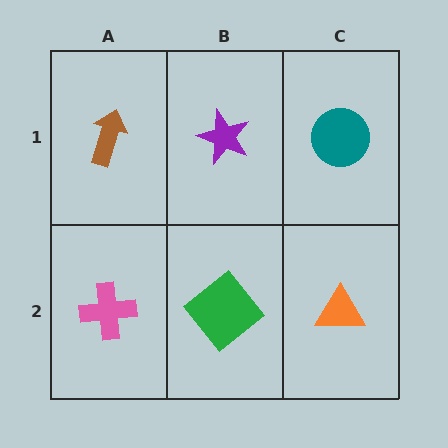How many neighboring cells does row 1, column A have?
2.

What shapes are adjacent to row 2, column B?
A purple star (row 1, column B), a pink cross (row 2, column A), an orange triangle (row 2, column C).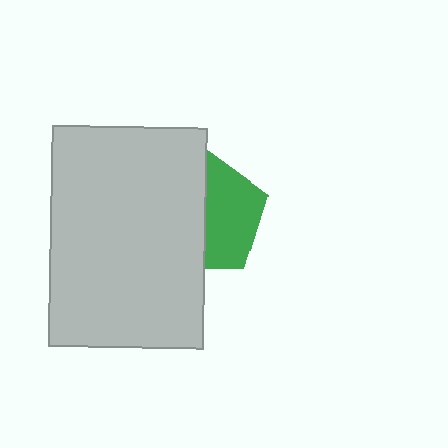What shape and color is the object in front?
The object in front is a light gray rectangle.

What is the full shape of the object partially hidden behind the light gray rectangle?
The partially hidden object is a green pentagon.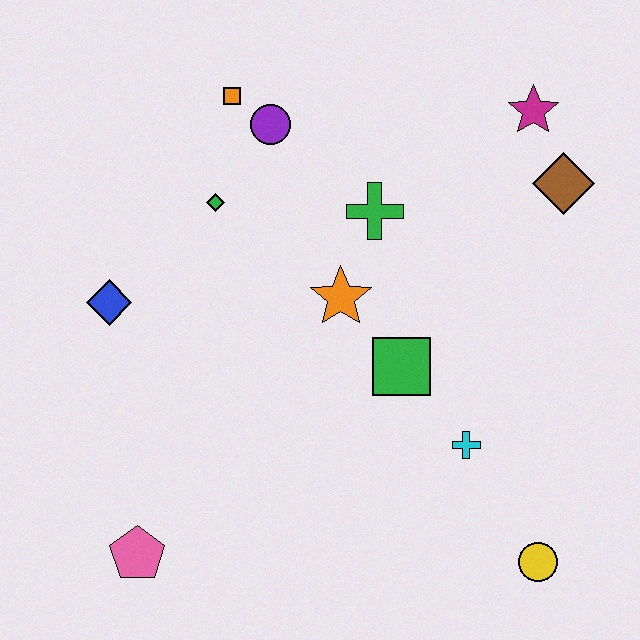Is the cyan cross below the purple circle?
Yes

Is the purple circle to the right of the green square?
No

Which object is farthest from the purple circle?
The yellow circle is farthest from the purple circle.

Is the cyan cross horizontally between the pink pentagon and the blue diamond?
No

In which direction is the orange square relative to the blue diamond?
The orange square is above the blue diamond.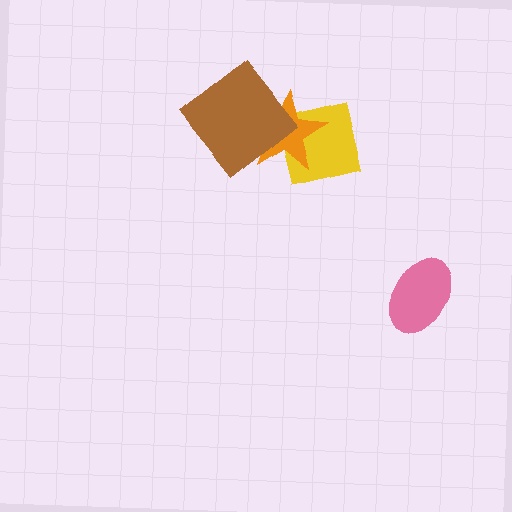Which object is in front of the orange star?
The brown diamond is in front of the orange star.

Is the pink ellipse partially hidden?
No, no other shape covers it.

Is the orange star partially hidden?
Yes, it is partially covered by another shape.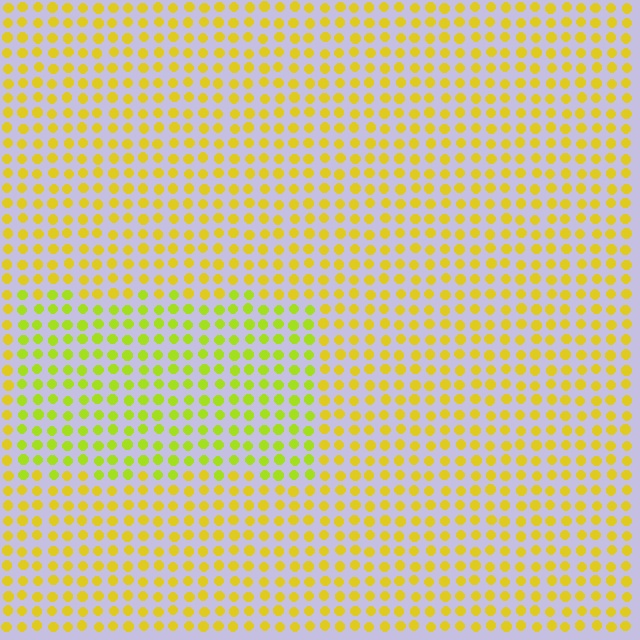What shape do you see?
I see a rectangle.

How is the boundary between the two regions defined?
The boundary is defined purely by a slight shift in hue (about 25 degrees). Spacing, size, and orientation are identical on both sides.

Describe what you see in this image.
The image is filled with small yellow elements in a uniform arrangement. A rectangle-shaped region is visible where the elements are tinted to a slightly different hue, forming a subtle color boundary.